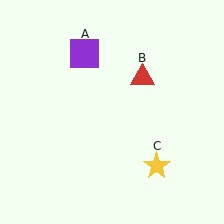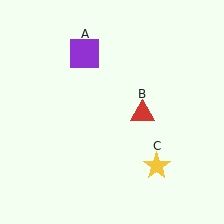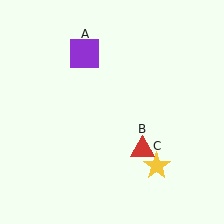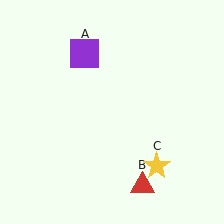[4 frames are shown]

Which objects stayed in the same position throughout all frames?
Purple square (object A) and yellow star (object C) remained stationary.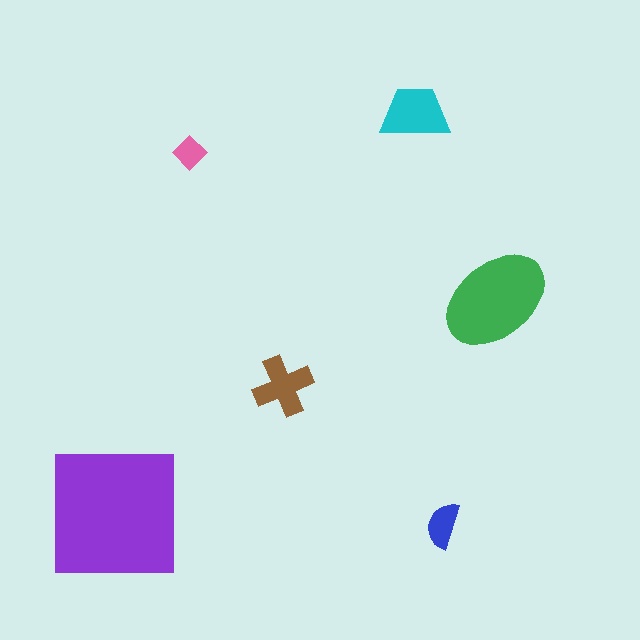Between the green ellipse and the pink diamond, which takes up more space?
The green ellipse.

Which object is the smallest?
The pink diamond.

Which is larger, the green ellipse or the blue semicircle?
The green ellipse.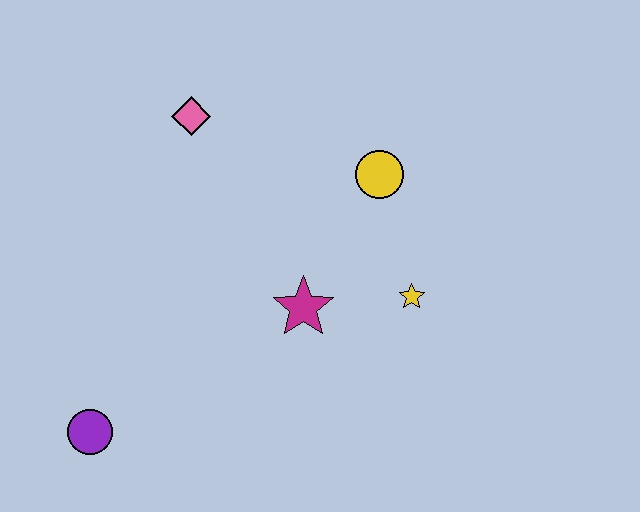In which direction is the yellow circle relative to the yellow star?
The yellow circle is above the yellow star.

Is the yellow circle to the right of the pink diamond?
Yes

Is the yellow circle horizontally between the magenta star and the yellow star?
Yes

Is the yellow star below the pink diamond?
Yes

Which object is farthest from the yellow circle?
The purple circle is farthest from the yellow circle.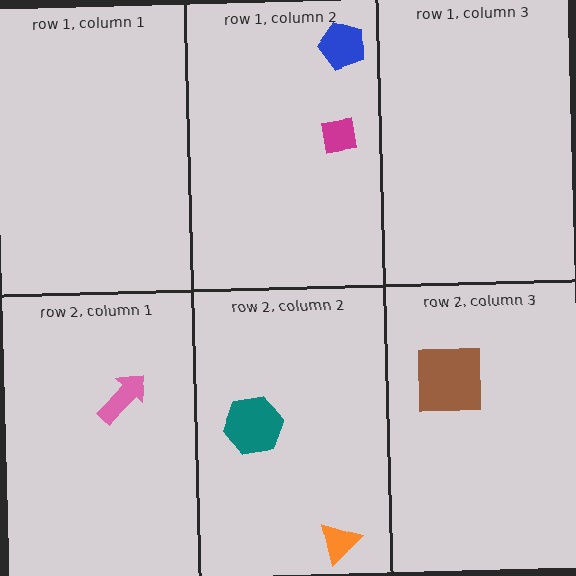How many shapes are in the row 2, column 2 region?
2.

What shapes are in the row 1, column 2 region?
The blue pentagon, the magenta square.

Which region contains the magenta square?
The row 1, column 2 region.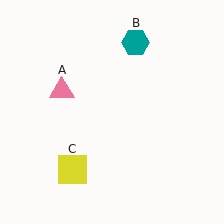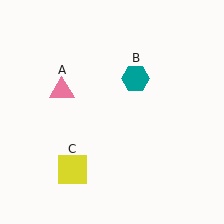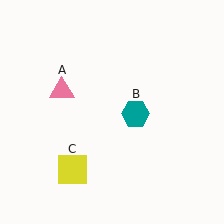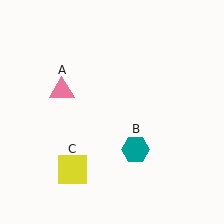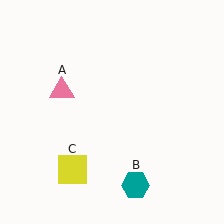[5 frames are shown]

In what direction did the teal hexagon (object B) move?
The teal hexagon (object B) moved down.